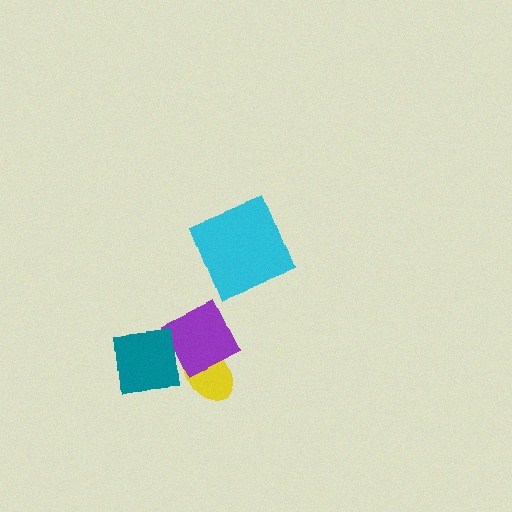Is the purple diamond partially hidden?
Yes, it is partially covered by another shape.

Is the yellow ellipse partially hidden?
Yes, it is partially covered by another shape.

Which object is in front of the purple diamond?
The teal square is in front of the purple diamond.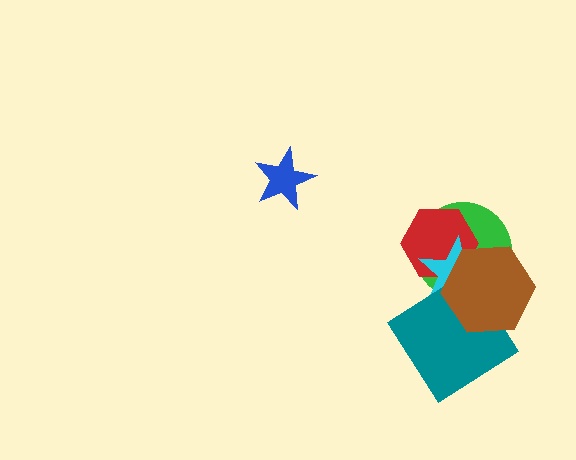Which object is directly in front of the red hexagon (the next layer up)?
The cyan star is directly in front of the red hexagon.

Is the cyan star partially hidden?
Yes, it is partially covered by another shape.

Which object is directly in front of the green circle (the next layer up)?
The red hexagon is directly in front of the green circle.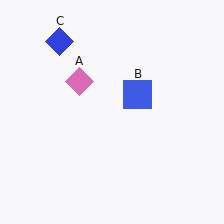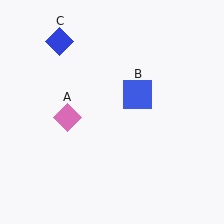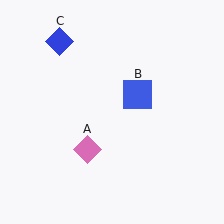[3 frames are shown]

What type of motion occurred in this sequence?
The pink diamond (object A) rotated counterclockwise around the center of the scene.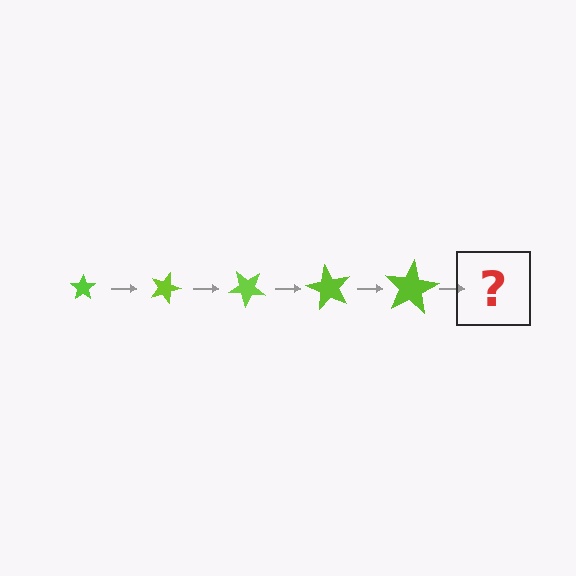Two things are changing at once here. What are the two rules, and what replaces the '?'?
The two rules are that the star grows larger each step and it rotates 20 degrees each step. The '?' should be a star, larger than the previous one and rotated 100 degrees from the start.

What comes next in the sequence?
The next element should be a star, larger than the previous one and rotated 100 degrees from the start.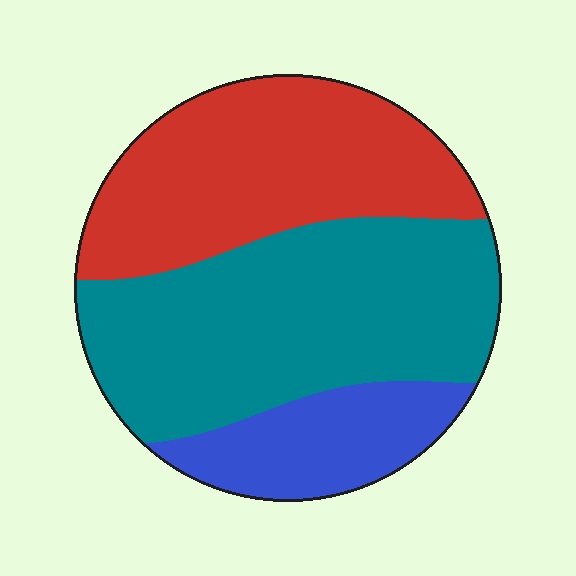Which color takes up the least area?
Blue, at roughly 15%.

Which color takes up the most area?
Teal, at roughly 45%.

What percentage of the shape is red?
Red takes up about three eighths (3/8) of the shape.